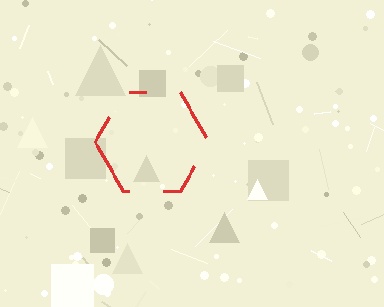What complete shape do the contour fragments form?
The contour fragments form a hexagon.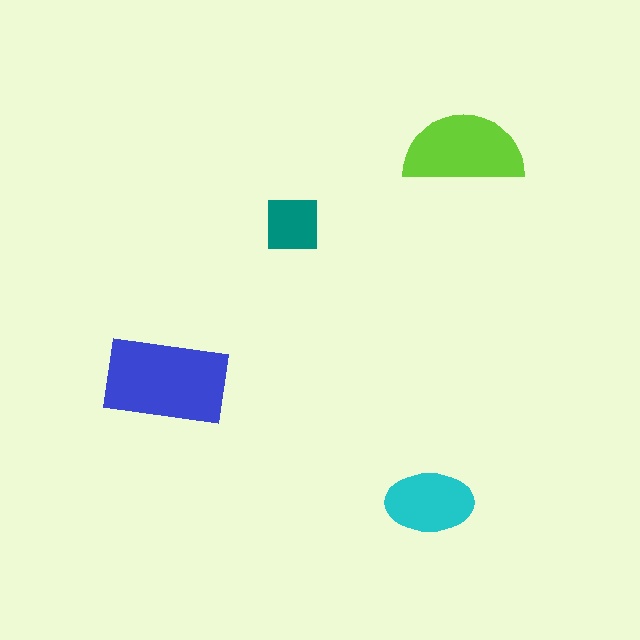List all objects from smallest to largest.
The teal square, the cyan ellipse, the lime semicircle, the blue rectangle.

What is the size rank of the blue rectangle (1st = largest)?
1st.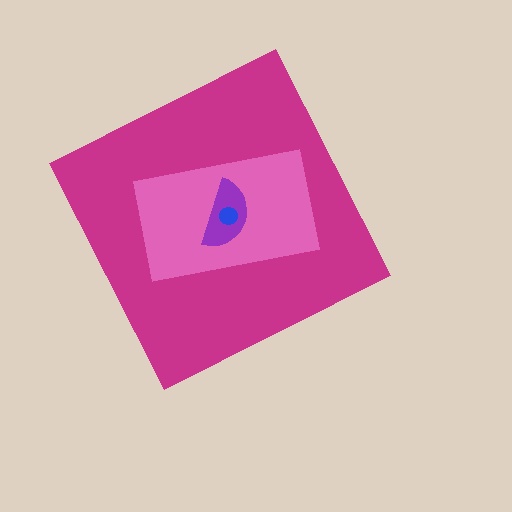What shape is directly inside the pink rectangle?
The purple semicircle.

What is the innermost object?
The blue circle.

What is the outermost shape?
The magenta diamond.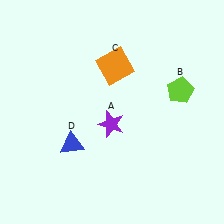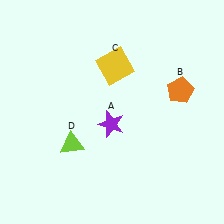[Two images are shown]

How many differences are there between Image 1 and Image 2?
There are 3 differences between the two images.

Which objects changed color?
B changed from lime to orange. C changed from orange to yellow. D changed from blue to lime.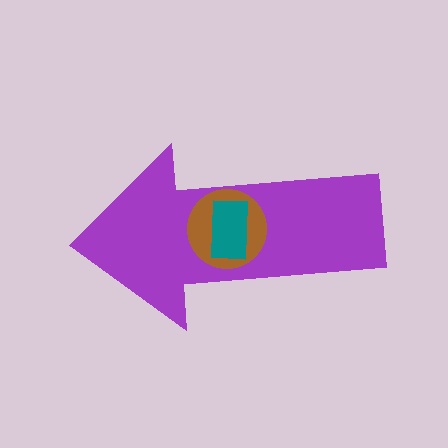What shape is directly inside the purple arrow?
The brown circle.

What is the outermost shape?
The purple arrow.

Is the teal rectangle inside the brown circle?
Yes.